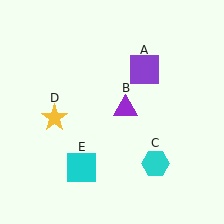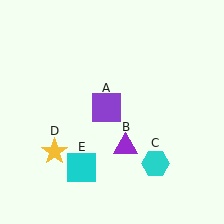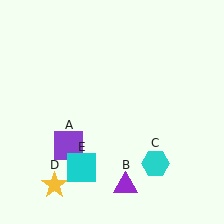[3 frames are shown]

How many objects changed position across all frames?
3 objects changed position: purple square (object A), purple triangle (object B), yellow star (object D).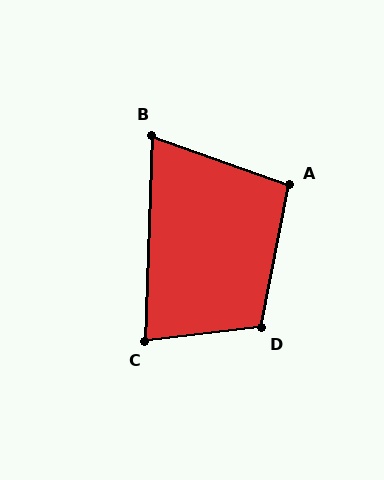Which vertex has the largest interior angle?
D, at approximately 108 degrees.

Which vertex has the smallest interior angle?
B, at approximately 72 degrees.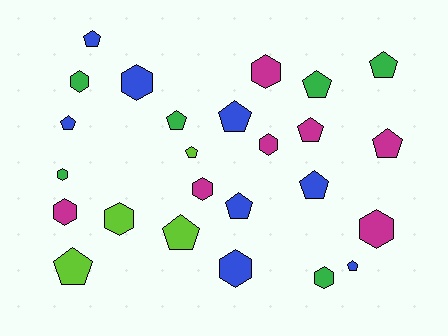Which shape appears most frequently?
Pentagon, with 14 objects.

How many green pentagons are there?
There are 3 green pentagons.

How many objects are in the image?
There are 25 objects.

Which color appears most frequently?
Blue, with 8 objects.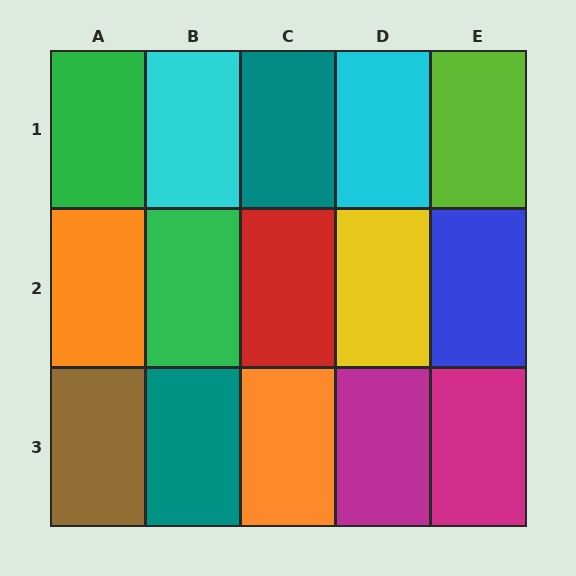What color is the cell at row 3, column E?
Magenta.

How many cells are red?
1 cell is red.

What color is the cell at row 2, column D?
Yellow.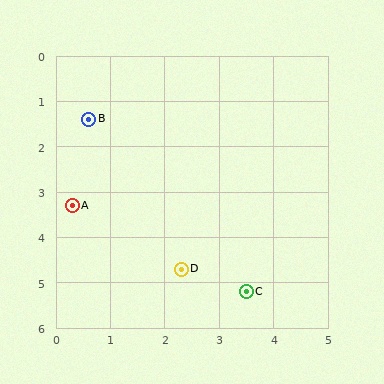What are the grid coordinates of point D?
Point D is at approximately (2.3, 4.7).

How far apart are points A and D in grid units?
Points A and D are about 2.4 grid units apart.